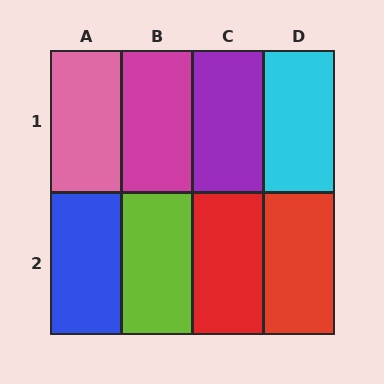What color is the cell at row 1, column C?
Purple.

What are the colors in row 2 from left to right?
Blue, lime, red, red.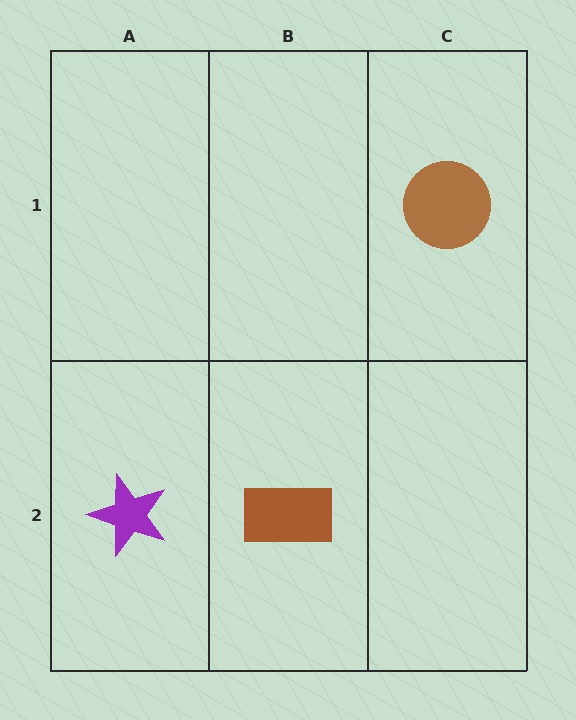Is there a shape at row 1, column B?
No, that cell is empty.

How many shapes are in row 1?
1 shape.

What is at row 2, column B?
A brown rectangle.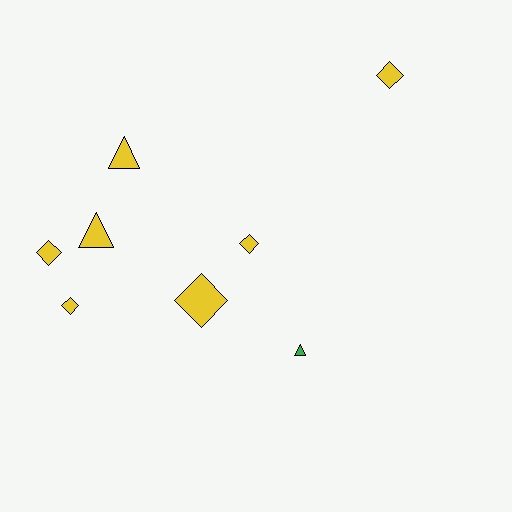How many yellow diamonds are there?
There are 5 yellow diamonds.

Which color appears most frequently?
Yellow, with 7 objects.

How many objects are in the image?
There are 8 objects.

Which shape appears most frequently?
Diamond, with 5 objects.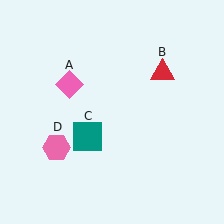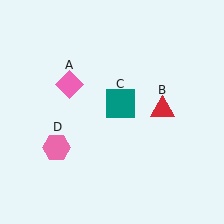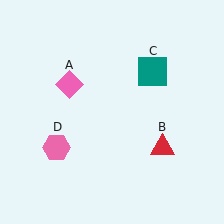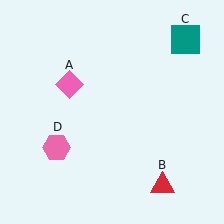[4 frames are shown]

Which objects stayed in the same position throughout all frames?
Pink diamond (object A) and pink hexagon (object D) remained stationary.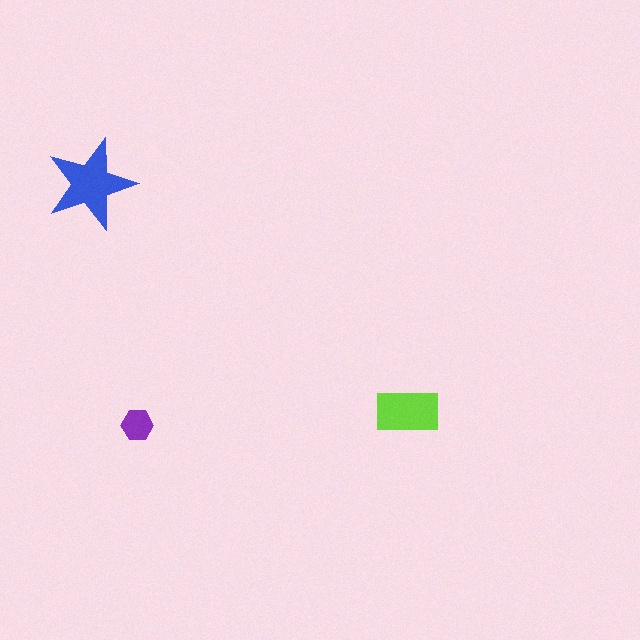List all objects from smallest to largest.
The purple hexagon, the lime rectangle, the blue star.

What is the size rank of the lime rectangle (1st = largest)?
2nd.